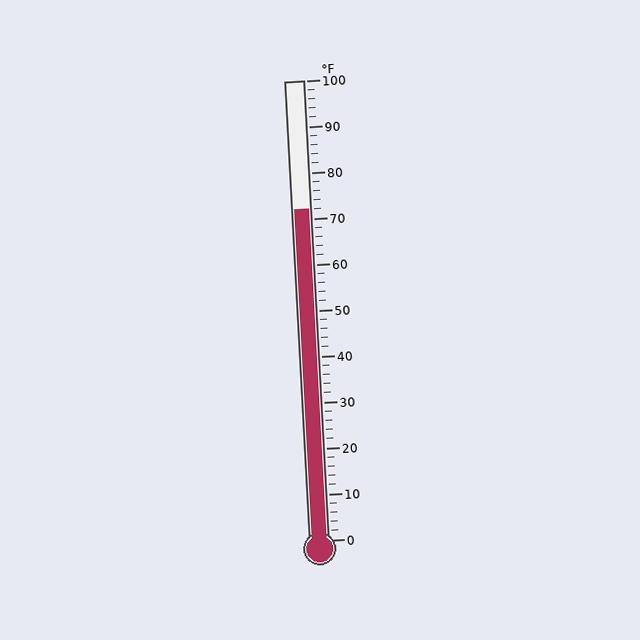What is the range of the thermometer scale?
The thermometer scale ranges from 0°F to 100°F.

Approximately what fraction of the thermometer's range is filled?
The thermometer is filled to approximately 70% of its range.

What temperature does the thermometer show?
The thermometer shows approximately 72°F.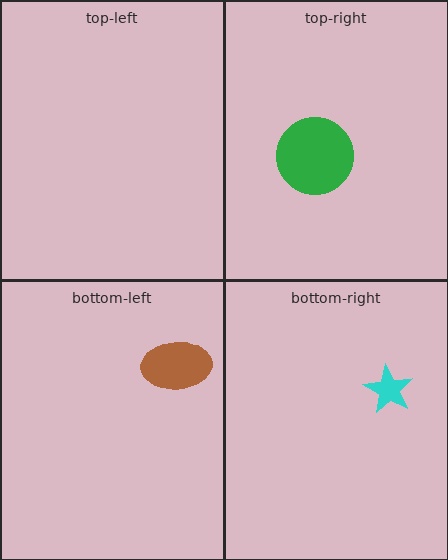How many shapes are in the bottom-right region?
1.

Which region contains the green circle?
The top-right region.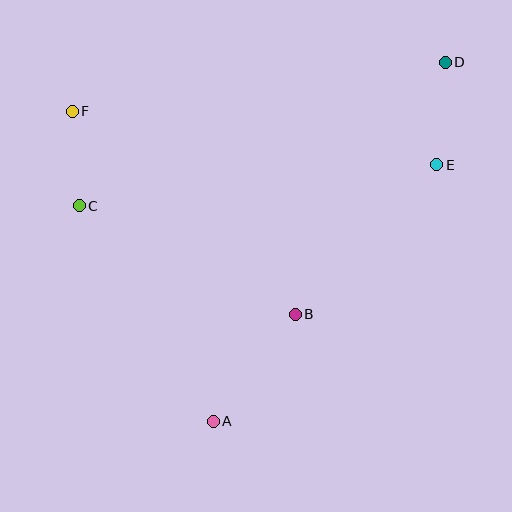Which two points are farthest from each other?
Points A and D are farthest from each other.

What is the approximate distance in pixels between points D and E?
The distance between D and E is approximately 103 pixels.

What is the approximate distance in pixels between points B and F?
The distance between B and F is approximately 301 pixels.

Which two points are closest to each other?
Points C and F are closest to each other.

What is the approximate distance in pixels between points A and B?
The distance between A and B is approximately 135 pixels.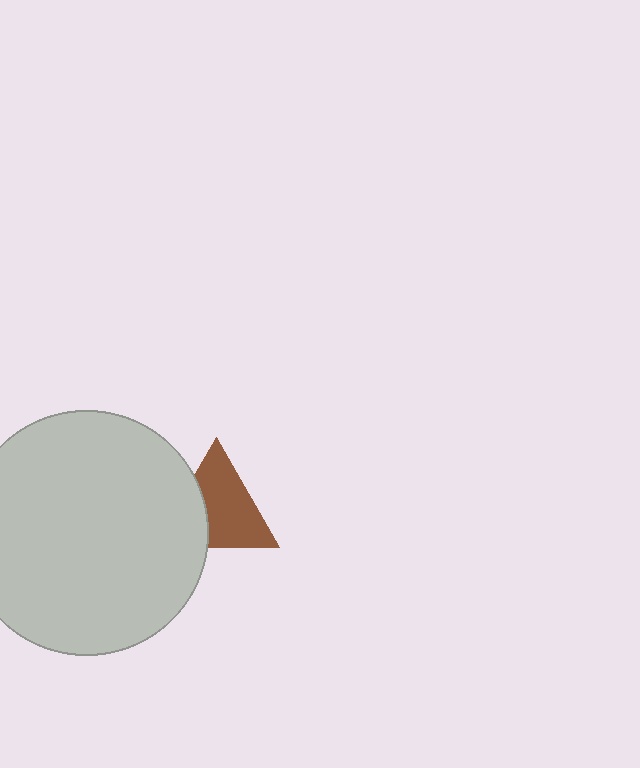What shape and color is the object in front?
The object in front is a light gray circle.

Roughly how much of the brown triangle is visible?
Most of it is visible (roughly 67%).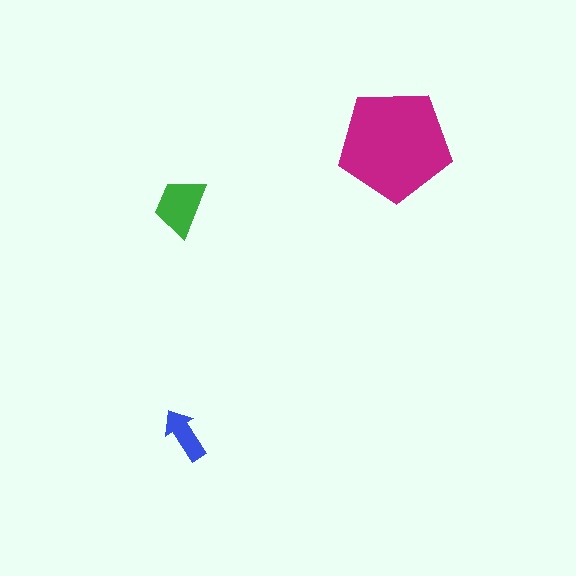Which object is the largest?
The magenta pentagon.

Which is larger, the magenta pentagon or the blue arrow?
The magenta pentagon.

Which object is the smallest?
The blue arrow.